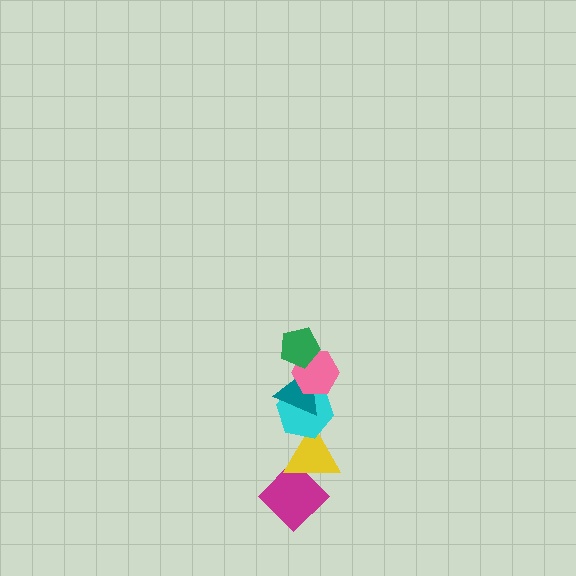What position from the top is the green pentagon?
The green pentagon is 1st from the top.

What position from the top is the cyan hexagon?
The cyan hexagon is 4th from the top.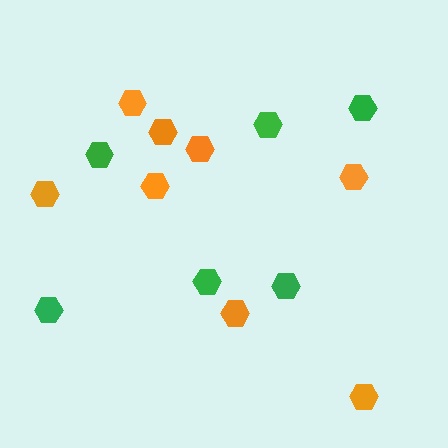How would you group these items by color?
There are 2 groups: one group of orange hexagons (8) and one group of green hexagons (6).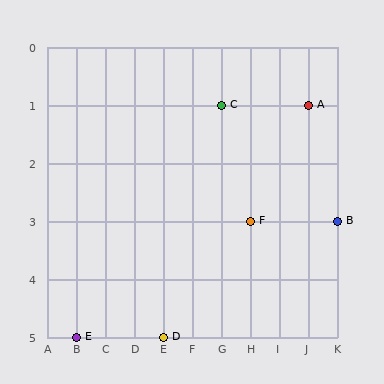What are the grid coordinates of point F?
Point F is at grid coordinates (H, 3).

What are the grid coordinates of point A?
Point A is at grid coordinates (J, 1).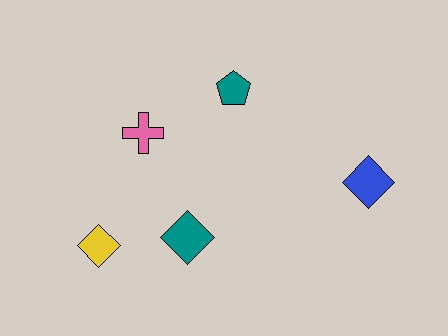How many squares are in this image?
There are no squares.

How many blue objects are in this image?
There is 1 blue object.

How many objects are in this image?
There are 5 objects.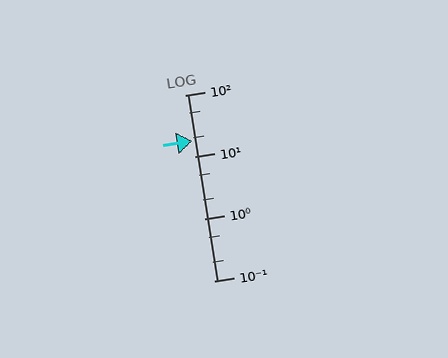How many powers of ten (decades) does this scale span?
The scale spans 3 decades, from 0.1 to 100.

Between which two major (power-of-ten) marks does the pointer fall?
The pointer is between 10 and 100.